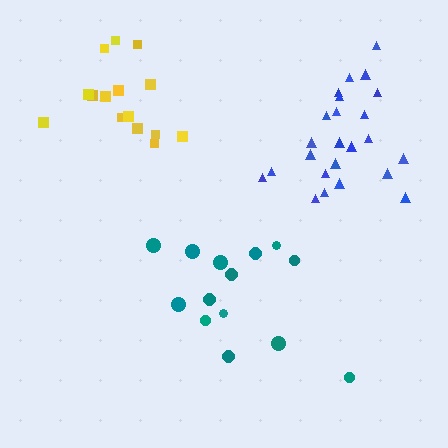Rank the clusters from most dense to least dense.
blue, yellow, teal.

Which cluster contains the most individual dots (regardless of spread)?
Blue (24).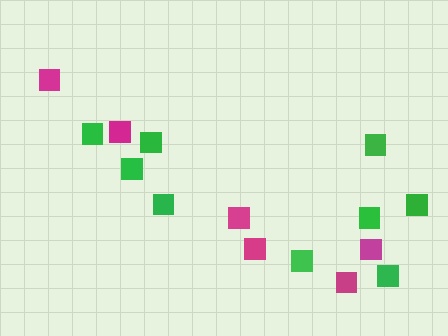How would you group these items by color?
There are 2 groups: one group of green squares (9) and one group of magenta squares (6).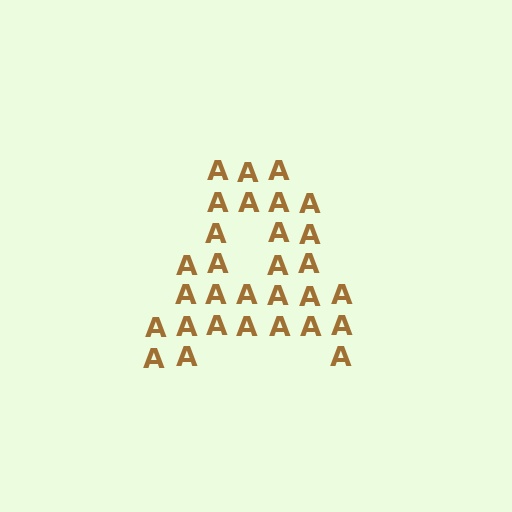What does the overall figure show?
The overall figure shows the letter A.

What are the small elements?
The small elements are letter A's.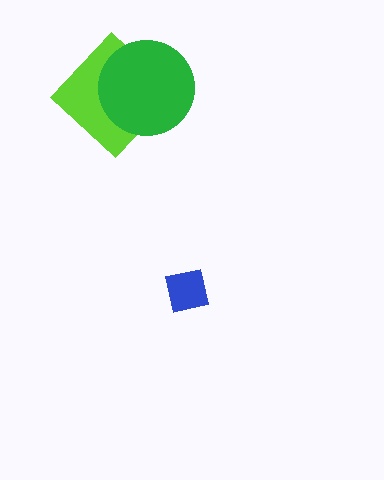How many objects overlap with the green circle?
1 object overlaps with the green circle.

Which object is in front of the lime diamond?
The green circle is in front of the lime diamond.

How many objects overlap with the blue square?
0 objects overlap with the blue square.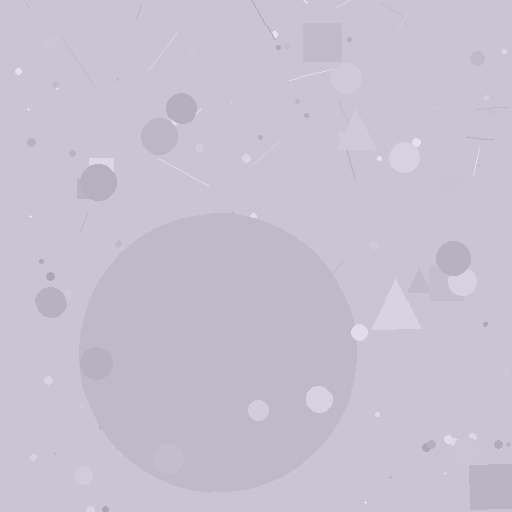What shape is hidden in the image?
A circle is hidden in the image.